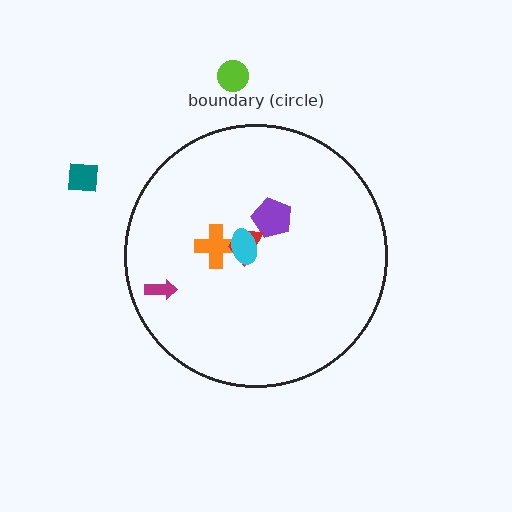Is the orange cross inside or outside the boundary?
Inside.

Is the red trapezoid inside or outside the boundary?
Inside.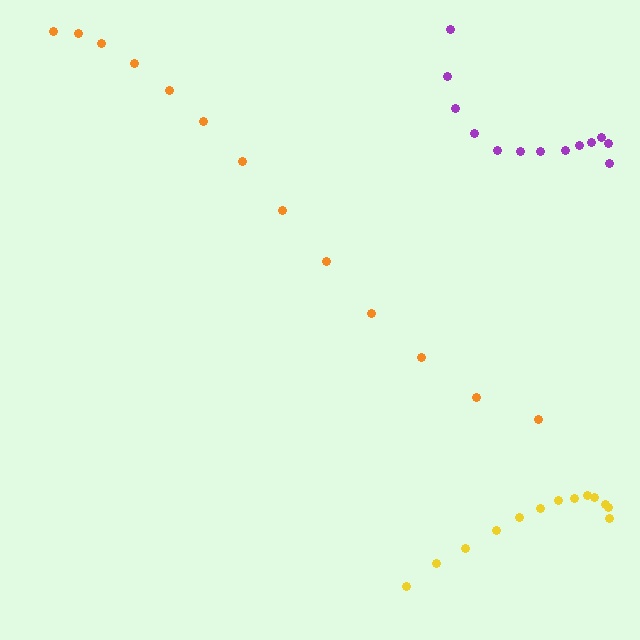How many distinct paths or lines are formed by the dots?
There are 3 distinct paths.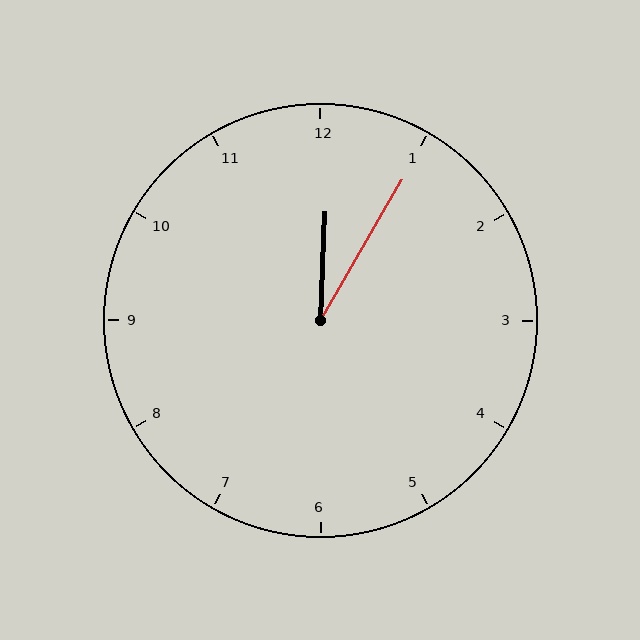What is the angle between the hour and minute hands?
Approximately 28 degrees.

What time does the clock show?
12:05.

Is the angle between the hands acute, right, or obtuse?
It is acute.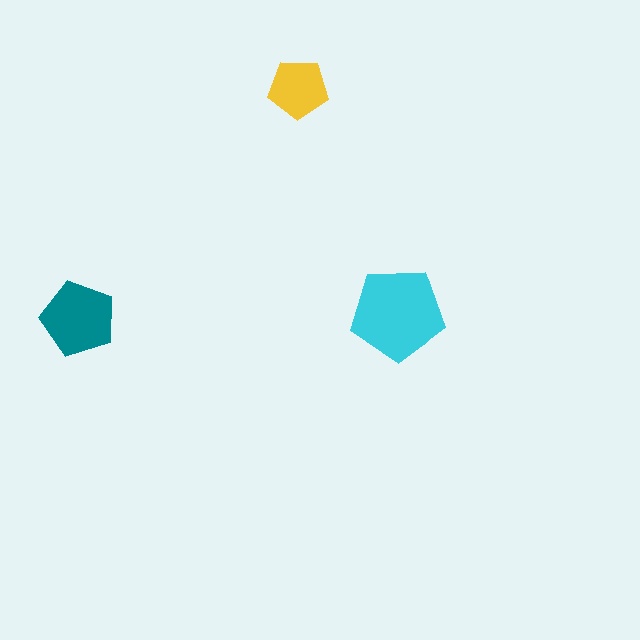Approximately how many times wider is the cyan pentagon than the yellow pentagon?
About 1.5 times wider.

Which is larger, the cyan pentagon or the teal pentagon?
The cyan one.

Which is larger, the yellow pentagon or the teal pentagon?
The teal one.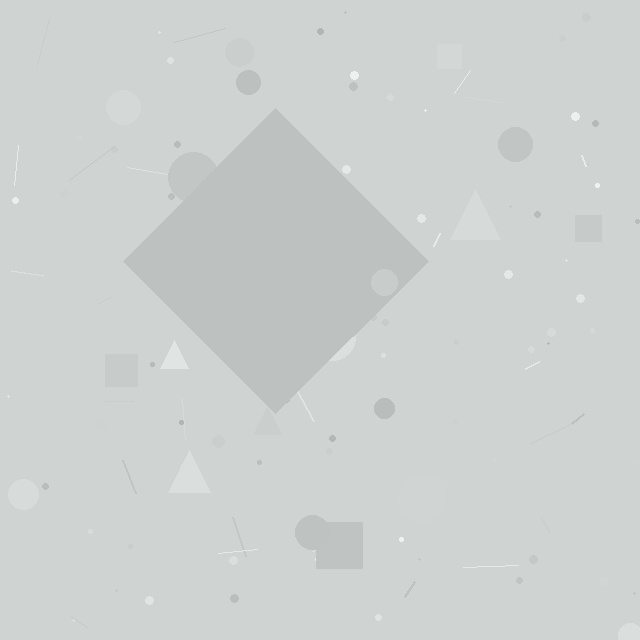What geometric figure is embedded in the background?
A diamond is embedded in the background.